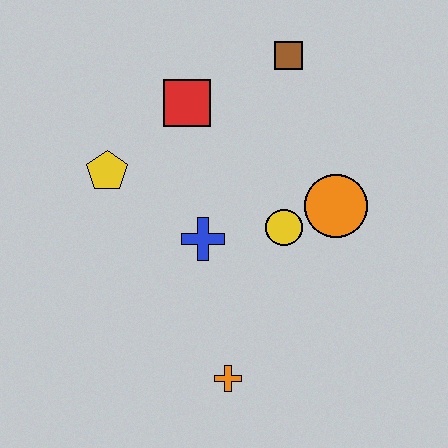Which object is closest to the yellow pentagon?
The red square is closest to the yellow pentagon.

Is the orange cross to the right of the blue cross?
Yes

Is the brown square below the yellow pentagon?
No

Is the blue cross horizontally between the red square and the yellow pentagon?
No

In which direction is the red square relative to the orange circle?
The red square is to the left of the orange circle.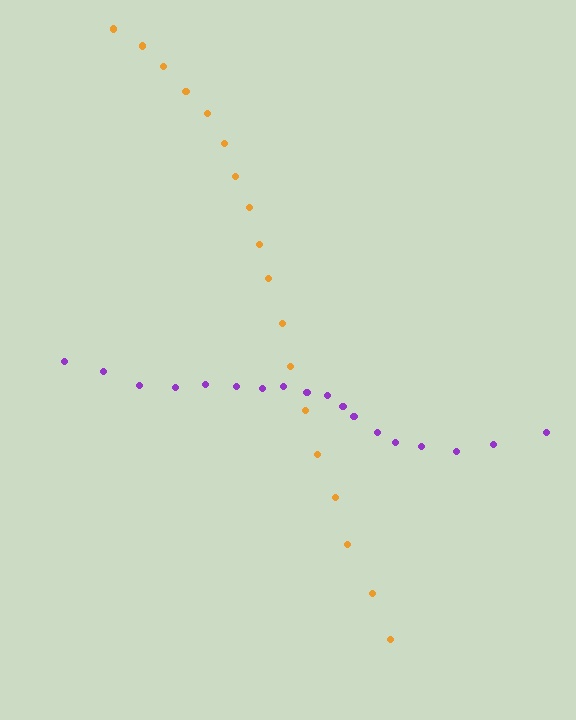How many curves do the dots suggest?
There are 2 distinct paths.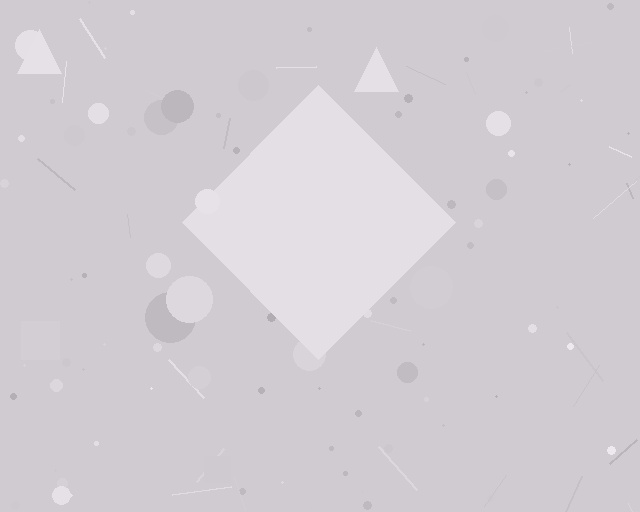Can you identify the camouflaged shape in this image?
The camouflaged shape is a diamond.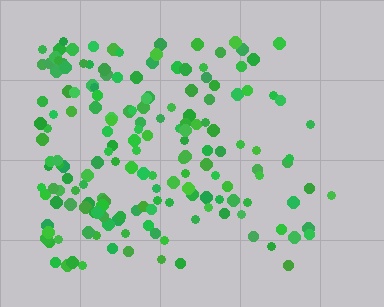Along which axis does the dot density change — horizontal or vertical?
Horizontal.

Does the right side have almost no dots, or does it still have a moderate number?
Still a moderate number, just noticeably fewer than the left.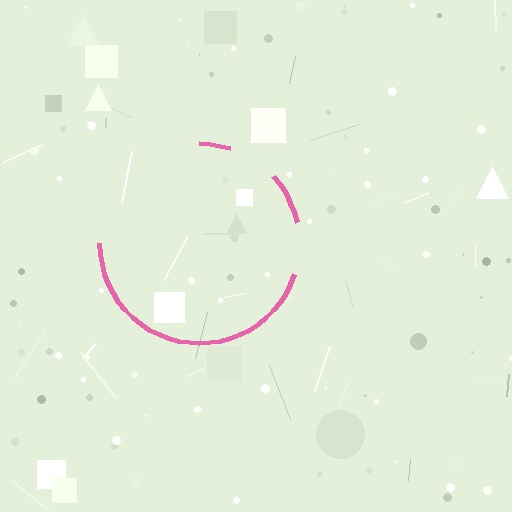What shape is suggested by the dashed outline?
The dashed outline suggests a circle.